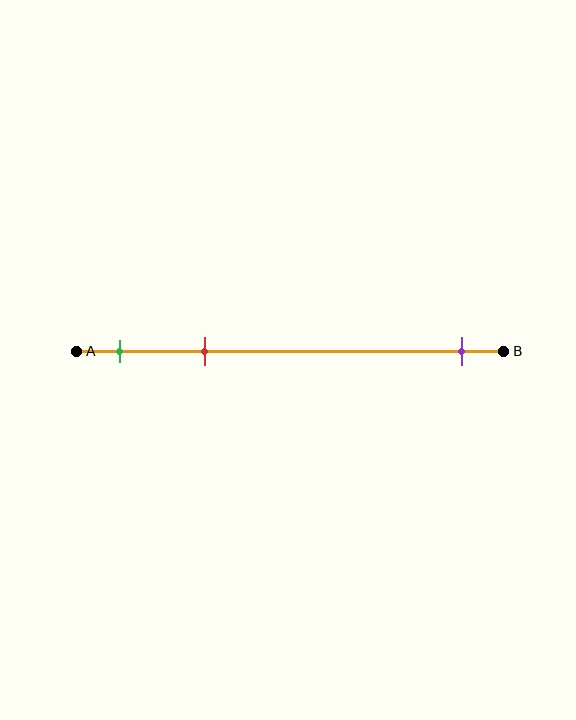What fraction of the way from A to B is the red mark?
The red mark is approximately 30% (0.3) of the way from A to B.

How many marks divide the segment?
There are 3 marks dividing the segment.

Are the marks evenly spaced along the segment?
No, the marks are not evenly spaced.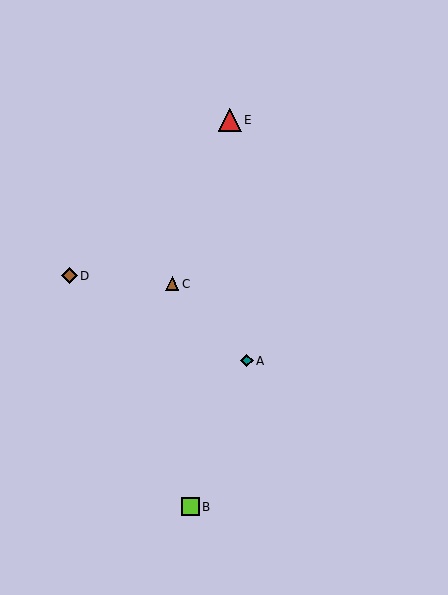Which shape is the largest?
The red triangle (labeled E) is the largest.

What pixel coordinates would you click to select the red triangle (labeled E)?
Click at (230, 120) to select the red triangle E.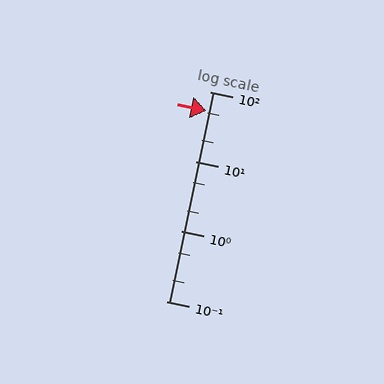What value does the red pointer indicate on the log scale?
The pointer indicates approximately 54.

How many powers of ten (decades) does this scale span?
The scale spans 3 decades, from 0.1 to 100.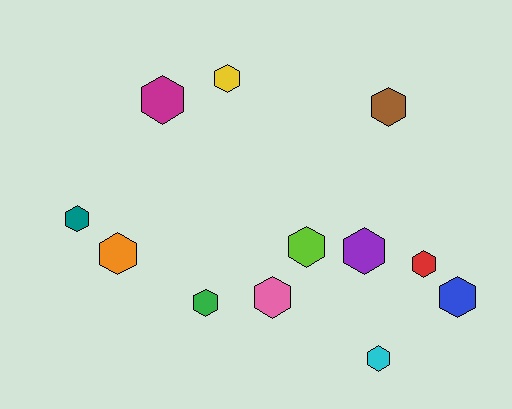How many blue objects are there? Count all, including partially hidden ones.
There is 1 blue object.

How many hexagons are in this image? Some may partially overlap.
There are 12 hexagons.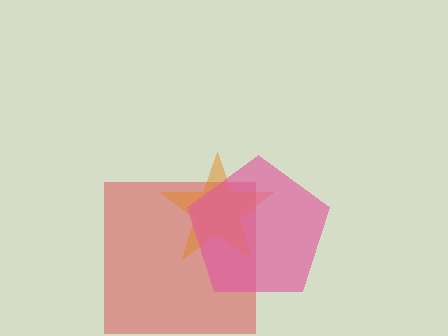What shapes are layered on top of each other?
The layered shapes are: a red square, an orange star, a pink pentagon.